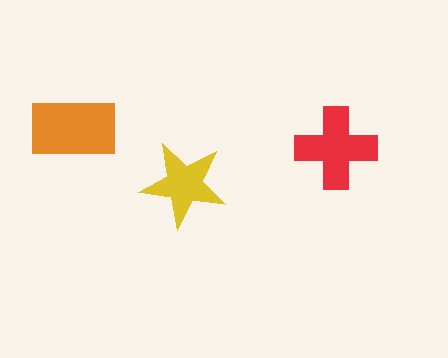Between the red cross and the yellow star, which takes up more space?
The red cross.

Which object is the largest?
The orange rectangle.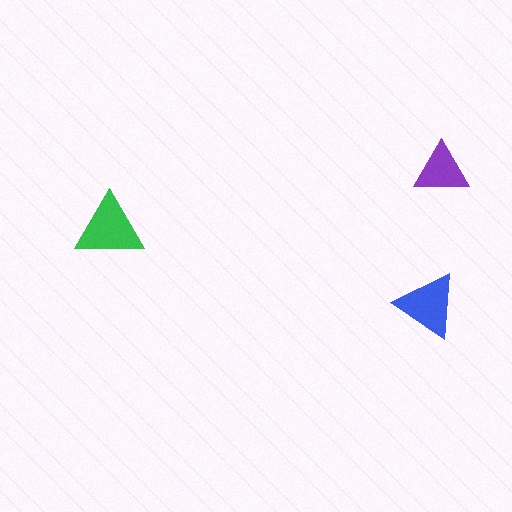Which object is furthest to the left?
The green triangle is leftmost.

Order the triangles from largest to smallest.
the green one, the blue one, the purple one.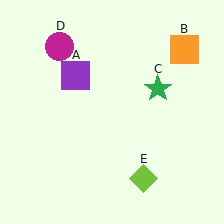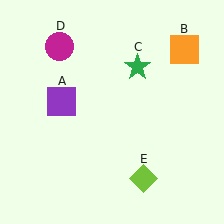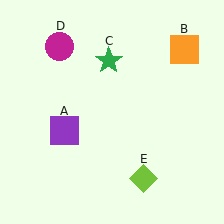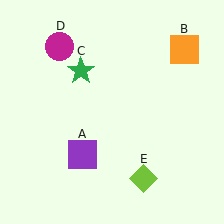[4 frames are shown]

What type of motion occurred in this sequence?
The purple square (object A), green star (object C) rotated counterclockwise around the center of the scene.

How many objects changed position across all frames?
2 objects changed position: purple square (object A), green star (object C).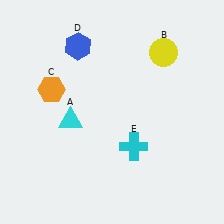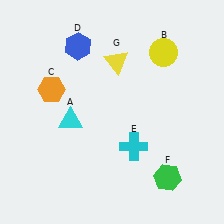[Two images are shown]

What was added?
A green hexagon (F), a yellow triangle (G) were added in Image 2.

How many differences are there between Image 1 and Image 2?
There are 2 differences between the two images.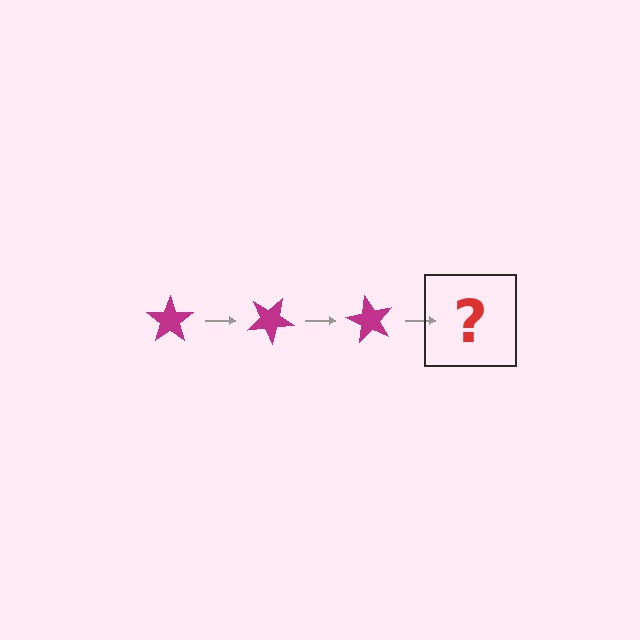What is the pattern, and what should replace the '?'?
The pattern is that the star rotates 30 degrees each step. The '?' should be a magenta star rotated 90 degrees.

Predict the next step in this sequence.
The next step is a magenta star rotated 90 degrees.